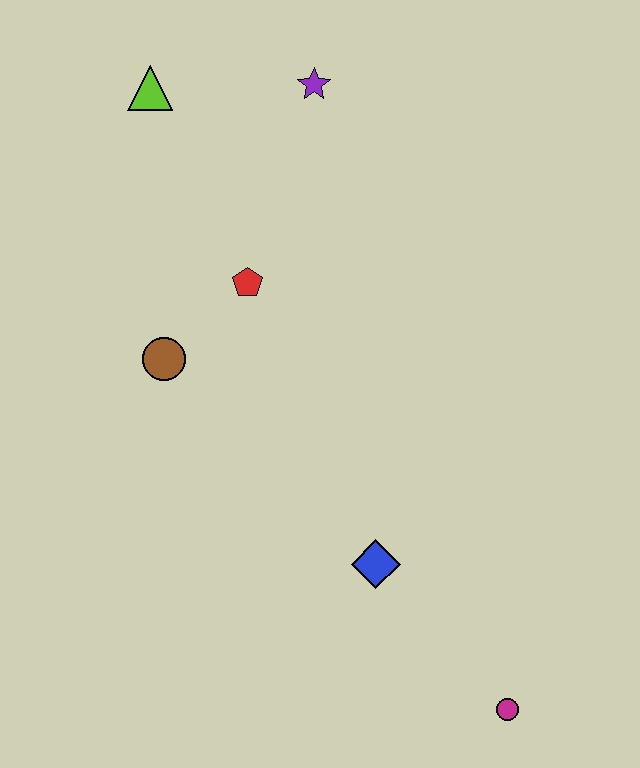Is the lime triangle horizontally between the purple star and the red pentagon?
No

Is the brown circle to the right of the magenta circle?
No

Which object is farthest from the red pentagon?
The magenta circle is farthest from the red pentagon.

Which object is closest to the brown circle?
The red pentagon is closest to the brown circle.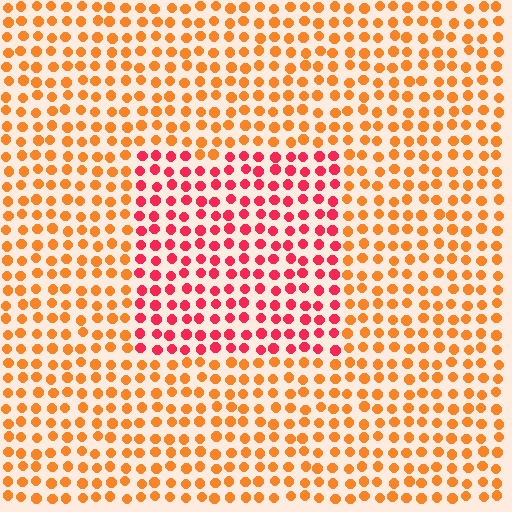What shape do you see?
I see a rectangle.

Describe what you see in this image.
The image is filled with small orange elements in a uniform arrangement. A rectangle-shaped region is visible where the elements are tinted to a slightly different hue, forming a subtle color boundary.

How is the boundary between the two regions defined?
The boundary is defined purely by a slight shift in hue (about 40 degrees). Spacing, size, and orientation are identical on both sides.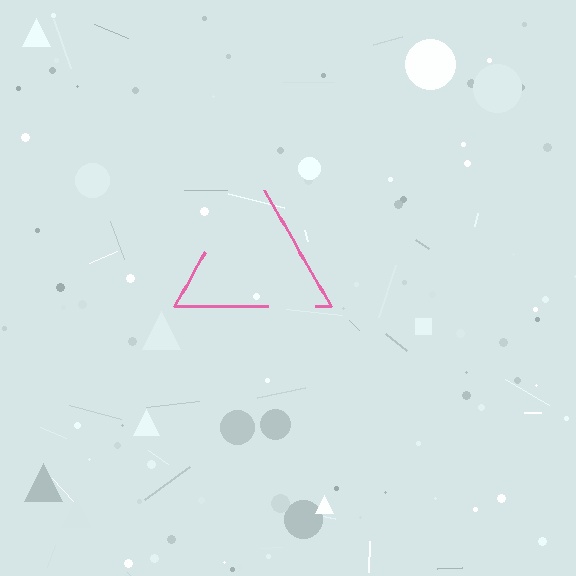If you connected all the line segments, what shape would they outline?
They would outline a triangle.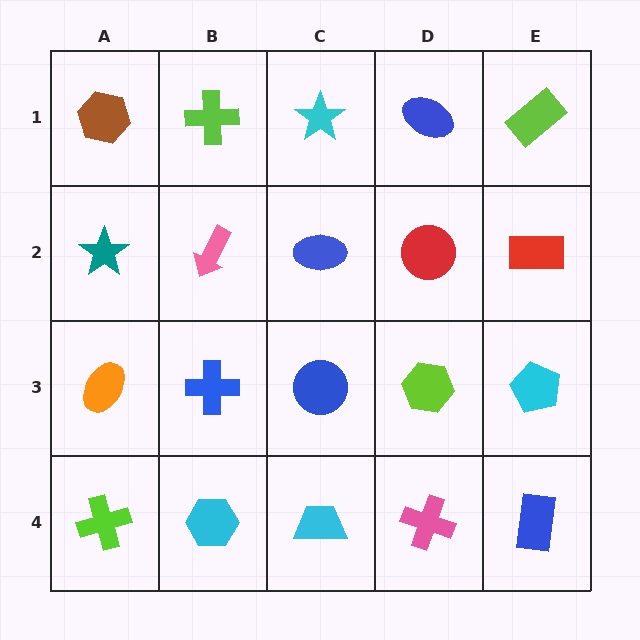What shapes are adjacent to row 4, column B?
A blue cross (row 3, column B), a lime cross (row 4, column A), a cyan trapezoid (row 4, column C).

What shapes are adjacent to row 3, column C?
A blue ellipse (row 2, column C), a cyan trapezoid (row 4, column C), a blue cross (row 3, column B), a lime hexagon (row 3, column D).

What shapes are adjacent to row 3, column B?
A pink arrow (row 2, column B), a cyan hexagon (row 4, column B), an orange ellipse (row 3, column A), a blue circle (row 3, column C).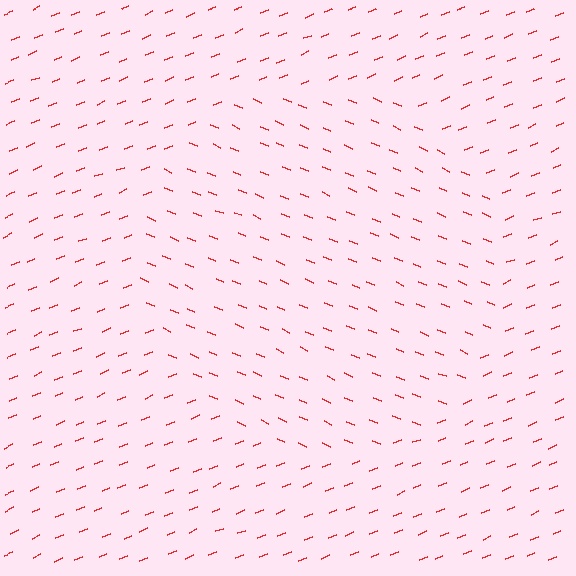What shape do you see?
I see a circle.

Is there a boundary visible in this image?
Yes, there is a texture boundary formed by a change in line orientation.